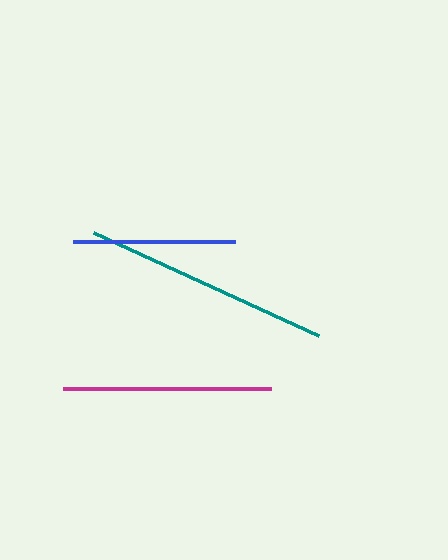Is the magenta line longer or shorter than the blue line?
The magenta line is longer than the blue line.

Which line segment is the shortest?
The blue line is the shortest at approximately 162 pixels.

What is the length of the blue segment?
The blue segment is approximately 162 pixels long.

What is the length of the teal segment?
The teal segment is approximately 247 pixels long.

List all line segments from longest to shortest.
From longest to shortest: teal, magenta, blue.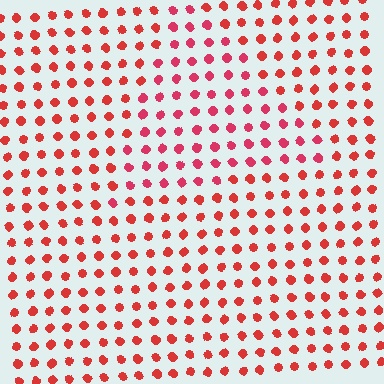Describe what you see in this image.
The image is filled with small red elements in a uniform arrangement. A triangle-shaped region is visible where the elements are tinted to a slightly different hue, forming a subtle color boundary.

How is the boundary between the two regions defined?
The boundary is defined purely by a slight shift in hue (about 18 degrees). Spacing, size, and orientation are identical on both sides.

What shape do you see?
I see a triangle.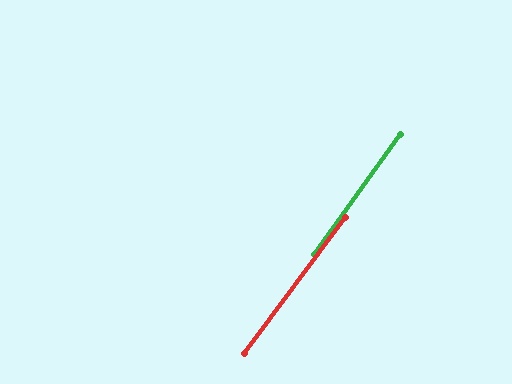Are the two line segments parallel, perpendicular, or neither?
Parallel — their directions differ by only 1.0°.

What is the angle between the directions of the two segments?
Approximately 1 degree.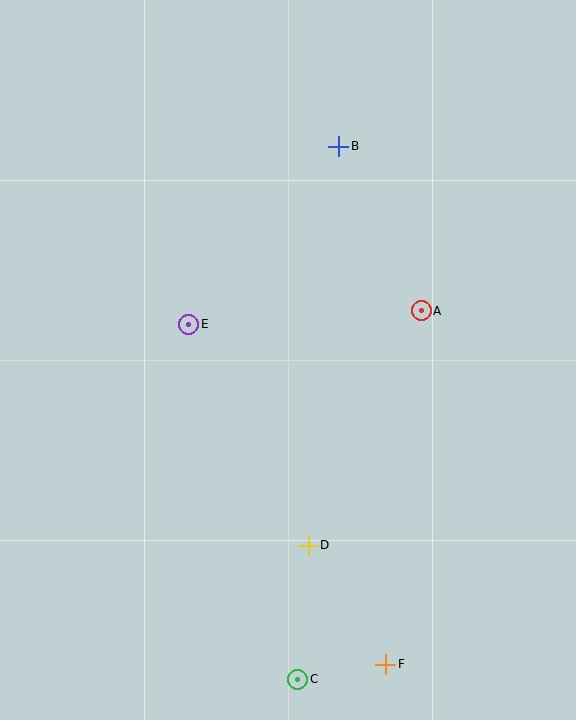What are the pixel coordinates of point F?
Point F is at (386, 664).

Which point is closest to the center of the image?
Point E at (189, 324) is closest to the center.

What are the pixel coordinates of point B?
Point B is at (339, 146).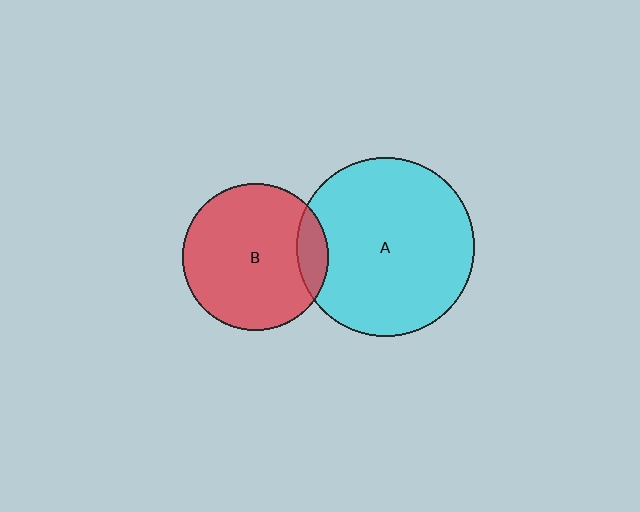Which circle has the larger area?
Circle A (cyan).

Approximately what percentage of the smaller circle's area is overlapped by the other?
Approximately 10%.